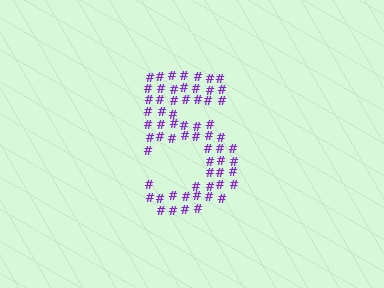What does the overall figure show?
The overall figure shows the digit 5.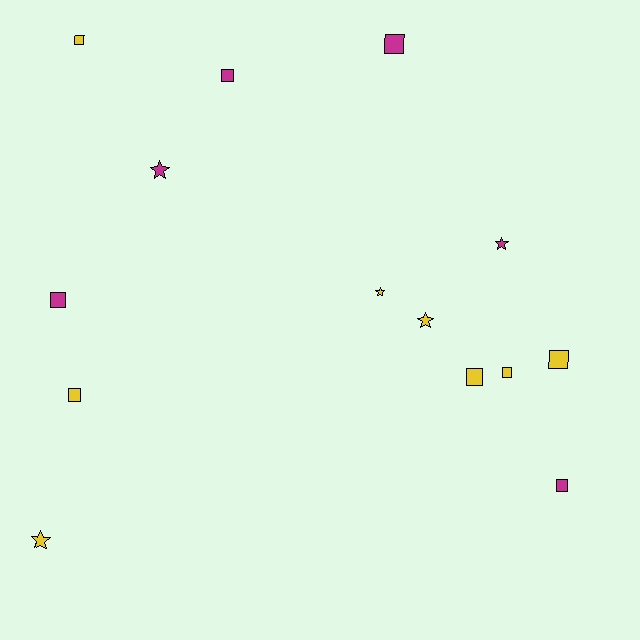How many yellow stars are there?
There are 3 yellow stars.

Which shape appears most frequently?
Square, with 9 objects.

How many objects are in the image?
There are 14 objects.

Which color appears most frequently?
Yellow, with 8 objects.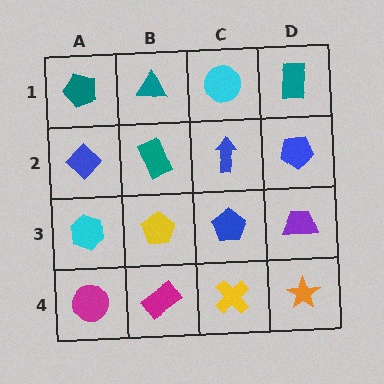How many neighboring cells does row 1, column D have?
2.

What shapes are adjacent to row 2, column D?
A teal rectangle (row 1, column D), a purple trapezoid (row 3, column D), a blue arrow (row 2, column C).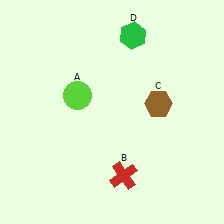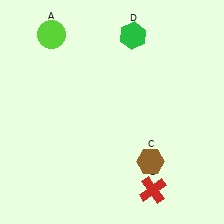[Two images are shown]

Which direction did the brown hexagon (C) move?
The brown hexagon (C) moved down.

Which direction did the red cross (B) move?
The red cross (B) moved right.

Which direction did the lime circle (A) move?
The lime circle (A) moved up.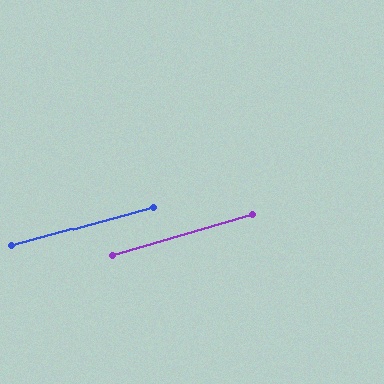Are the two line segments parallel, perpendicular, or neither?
Parallel — their directions differ by only 0.8°.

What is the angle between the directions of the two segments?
Approximately 1 degree.